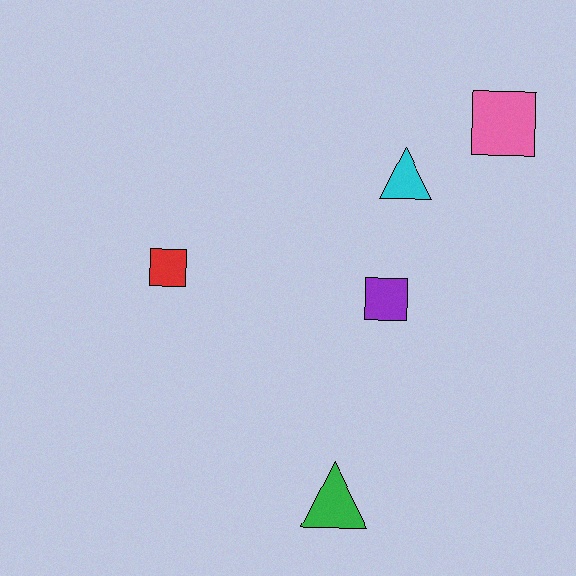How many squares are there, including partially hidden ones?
There are 3 squares.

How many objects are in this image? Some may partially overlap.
There are 5 objects.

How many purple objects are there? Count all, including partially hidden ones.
There is 1 purple object.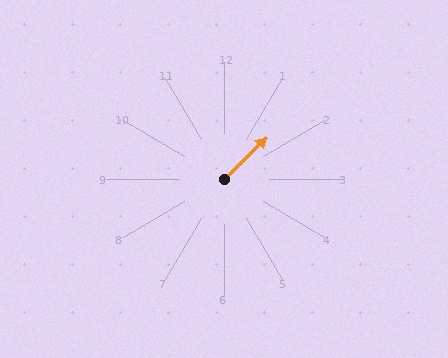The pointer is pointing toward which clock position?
Roughly 2 o'clock.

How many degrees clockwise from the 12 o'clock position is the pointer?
Approximately 46 degrees.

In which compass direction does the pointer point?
Northeast.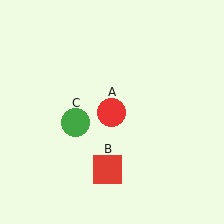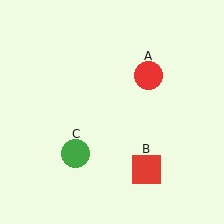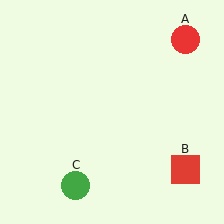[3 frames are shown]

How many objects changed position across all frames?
3 objects changed position: red circle (object A), red square (object B), green circle (object C).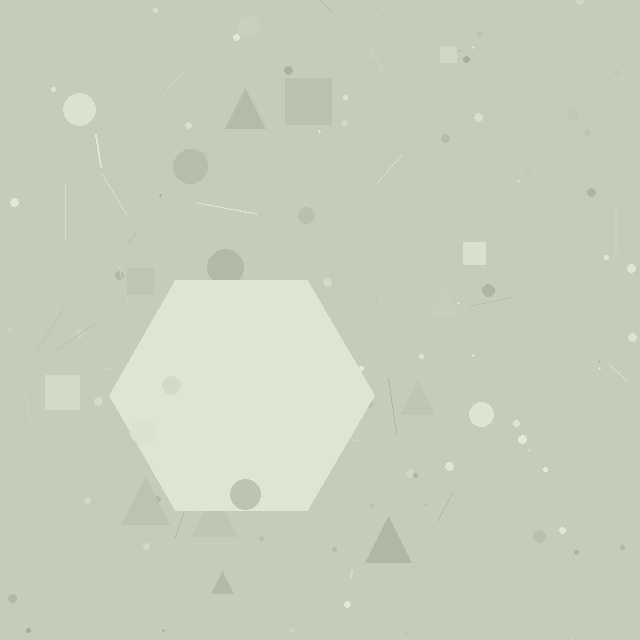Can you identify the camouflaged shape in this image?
The camouflaged shape is a hexagon.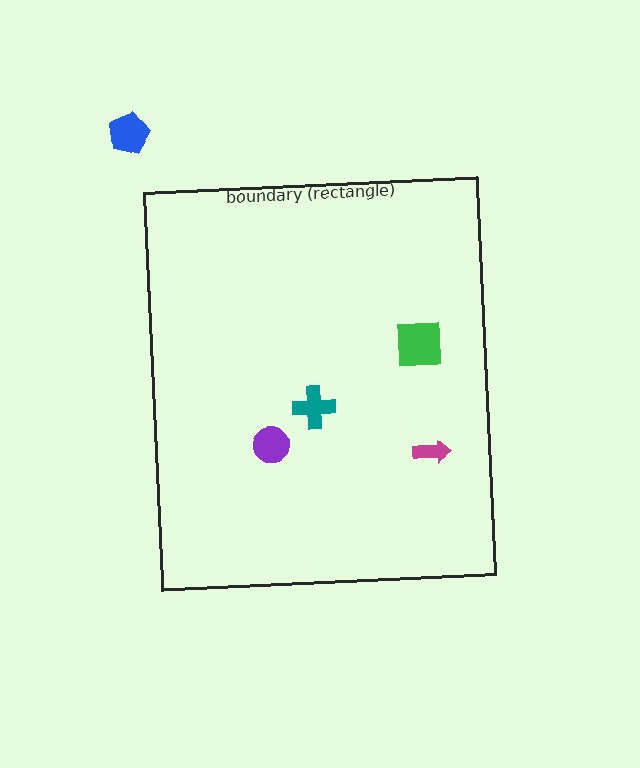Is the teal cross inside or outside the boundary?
Inside.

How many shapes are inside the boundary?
4 inside, 1 outside.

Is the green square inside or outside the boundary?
Inside.